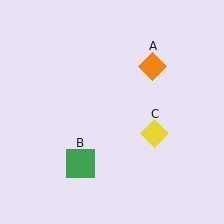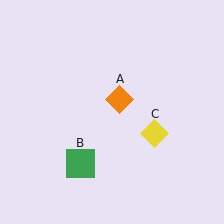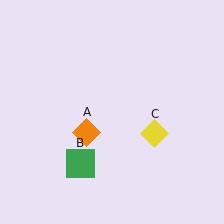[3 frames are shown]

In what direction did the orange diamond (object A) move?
The orange diamond (object A) moved down and to the left.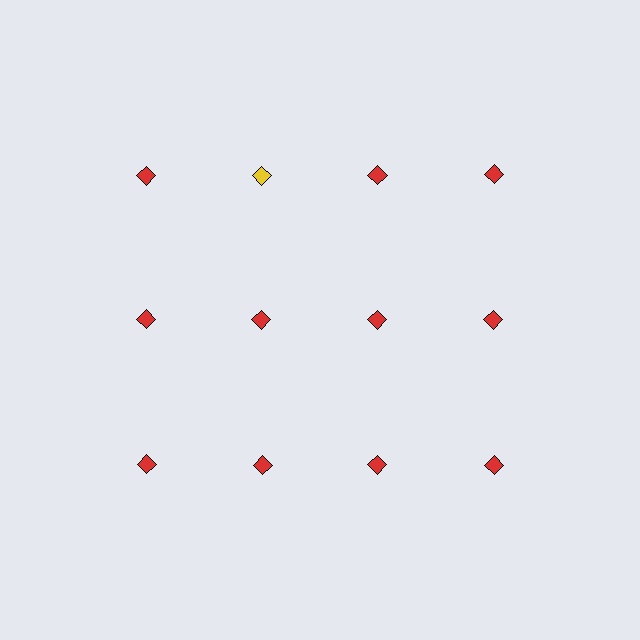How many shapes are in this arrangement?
There are 12 shapes arranged in a grid pattern.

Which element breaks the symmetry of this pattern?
The yellow diamond in the top row, second from left column breaks the symmetry. All other shapes are red diamonds.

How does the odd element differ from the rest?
It has a different color: yellow instead of red.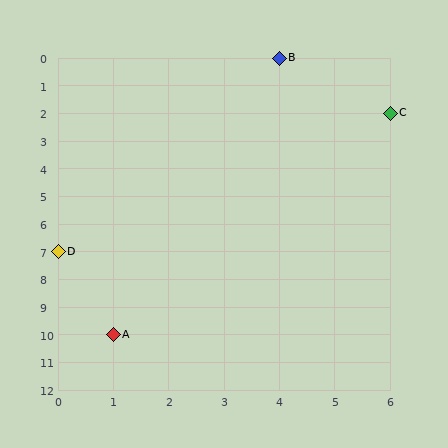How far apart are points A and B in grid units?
Points A and B are 3 columns and 10 rows apart (about 10.4 grid units diagonally).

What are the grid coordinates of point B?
Point B is at grid coordinates (4, 0).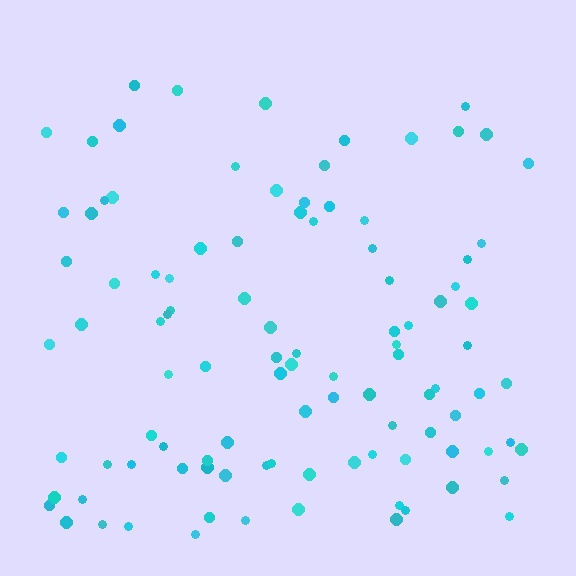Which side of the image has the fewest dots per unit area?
The top.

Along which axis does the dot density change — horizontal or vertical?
Vertical.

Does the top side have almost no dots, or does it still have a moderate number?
Still a moderate number, just noticeably fewer than the bottom.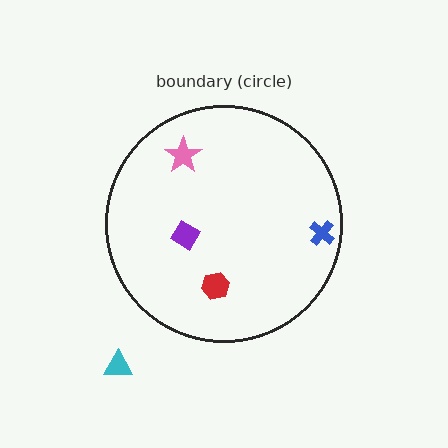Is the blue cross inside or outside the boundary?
Inside.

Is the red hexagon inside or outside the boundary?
Inside.